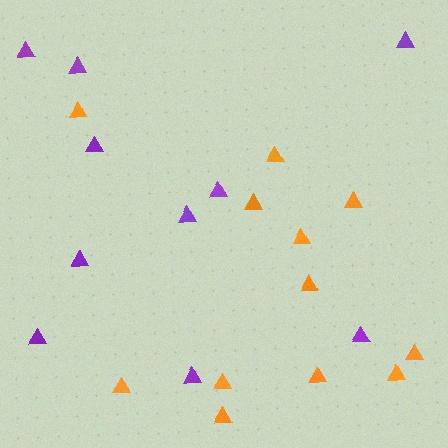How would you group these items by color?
There are 2 groups: one group of purple triangles (10) and one group of orange triangles (12).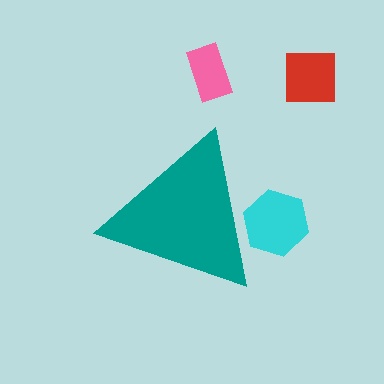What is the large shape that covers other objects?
A teal triangle.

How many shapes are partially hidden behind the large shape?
1 shape is partially hidden.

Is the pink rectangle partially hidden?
No, the pink rectangle is fully visible.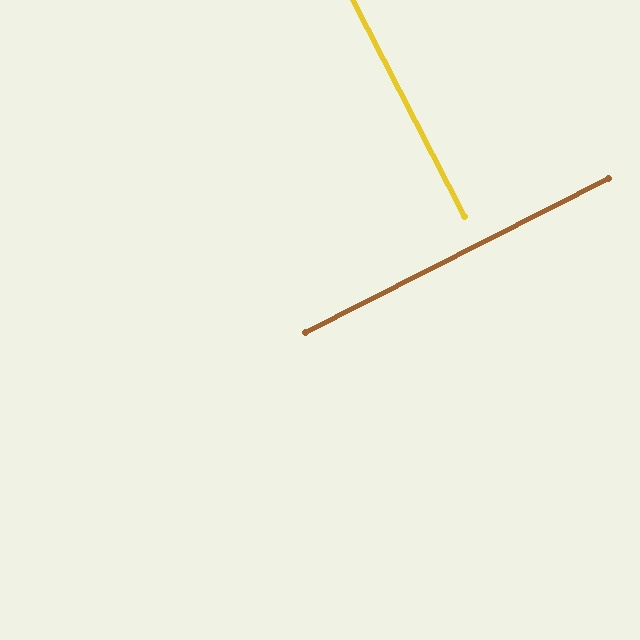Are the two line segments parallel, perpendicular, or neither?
Perpendicular — they meet at approximately 90°.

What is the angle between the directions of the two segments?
Approximately 90 degrees.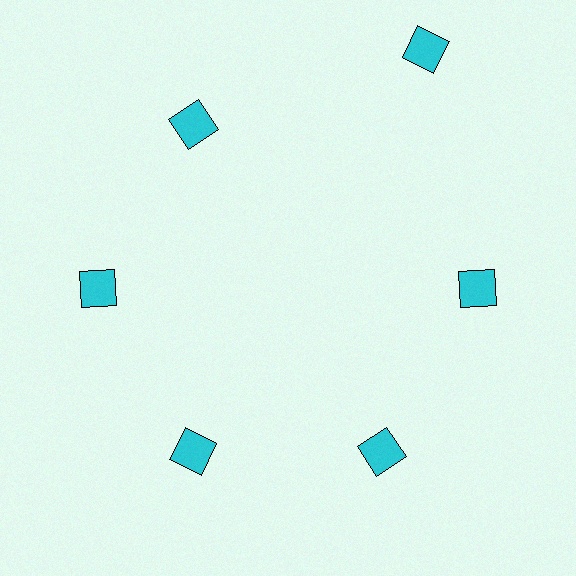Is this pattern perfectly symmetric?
No. The 6 cyan squares are arranged in a ring, but one element near the 1 o'clock position is pushed outward from the center, breaking the 6-fold rotational symmetry.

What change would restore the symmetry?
The symmetry would be restored by moving it inward, back onto the ring so that all 6 squares sit at equal angles and equal distance from the center.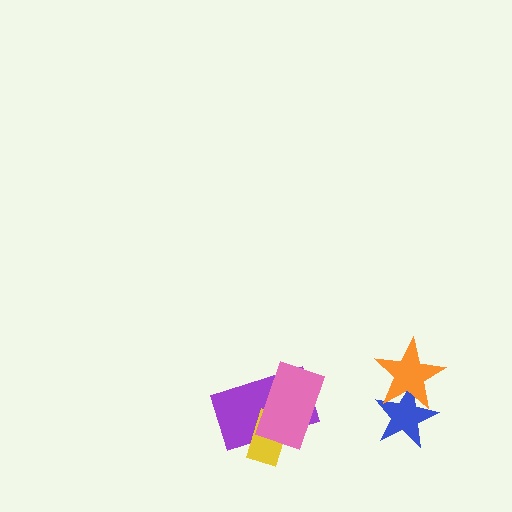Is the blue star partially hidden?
Yes, it is partially covered by another shape.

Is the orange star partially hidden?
No, no other shape covers it.